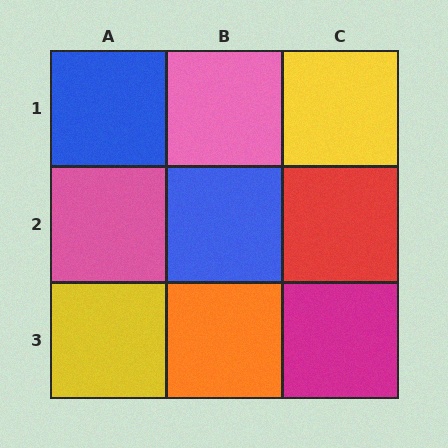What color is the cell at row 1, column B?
Pink.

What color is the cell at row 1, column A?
Blue.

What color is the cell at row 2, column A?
Pink.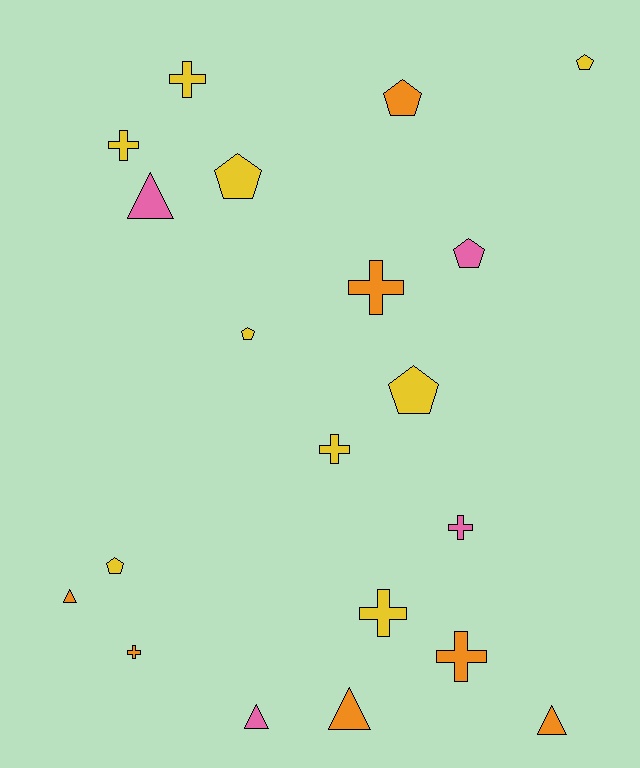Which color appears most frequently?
Yellow, with 9 objects.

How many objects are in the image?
There are 20 objects.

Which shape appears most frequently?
Cross, with 8 objects.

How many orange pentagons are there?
There is 1 orange pentagon.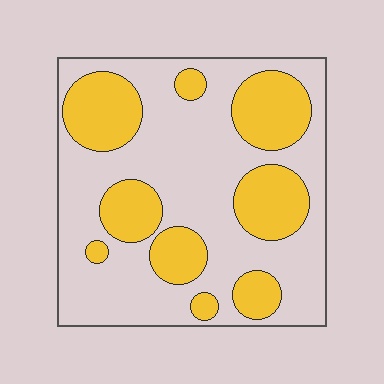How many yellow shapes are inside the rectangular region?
9.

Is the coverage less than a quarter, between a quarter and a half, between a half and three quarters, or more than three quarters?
Between a quarter and a half.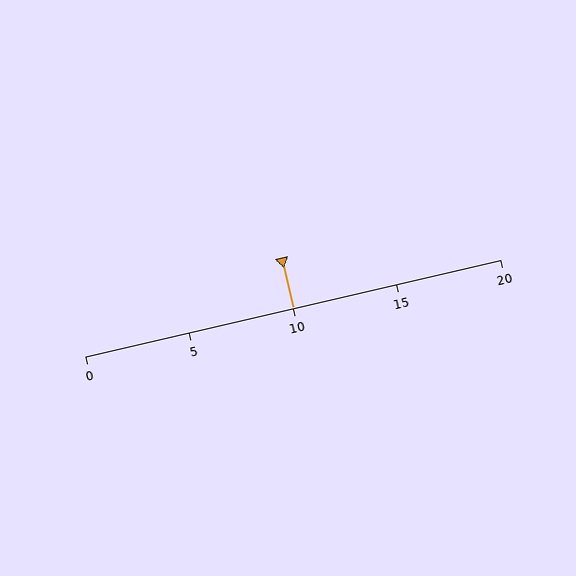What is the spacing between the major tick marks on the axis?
The major ticks are spaced 5 apart.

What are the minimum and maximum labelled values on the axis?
The axis runs from 0 to 20.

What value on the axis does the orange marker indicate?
The marker indicates approximately 10.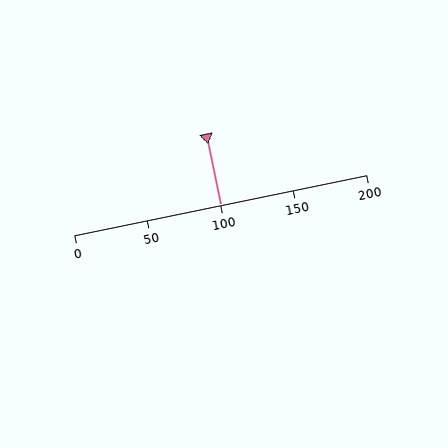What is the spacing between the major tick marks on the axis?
The major ticks are spaced 50 apart.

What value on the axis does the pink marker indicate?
The marker indicates approximately 100.